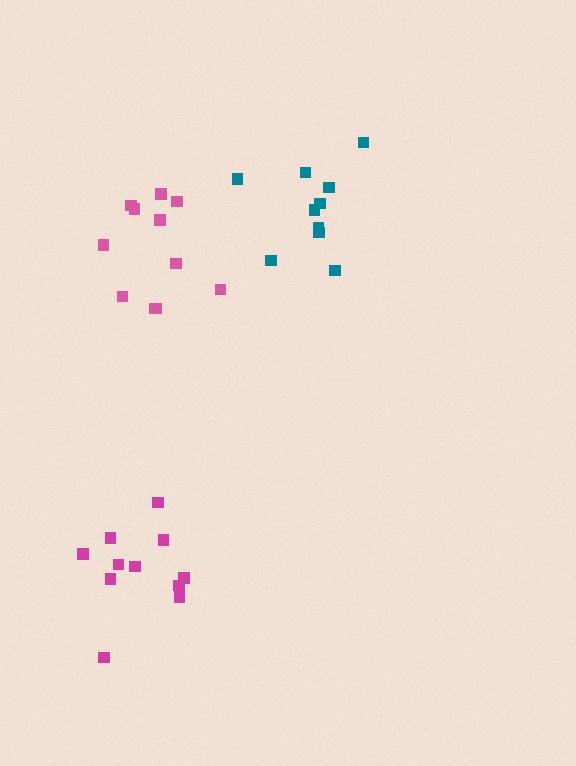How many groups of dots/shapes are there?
There are 3 groups.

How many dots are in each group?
Group 1: 11 dots, Group 2: 10 dots, Group 3: 12 dots (33 total).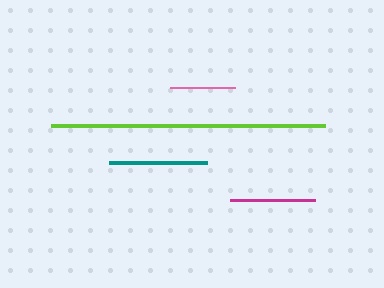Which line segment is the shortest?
The pink line is the shortest at approximately 65 pixels.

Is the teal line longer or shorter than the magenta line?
The teal line is longer than the magenta line.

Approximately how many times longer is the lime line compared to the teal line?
The lime line is approximately 2.8 times the length of the teal line.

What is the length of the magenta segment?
The magenta segment is approximately 84 pixels long.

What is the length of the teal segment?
The teal segment is approximately 99 pixels long.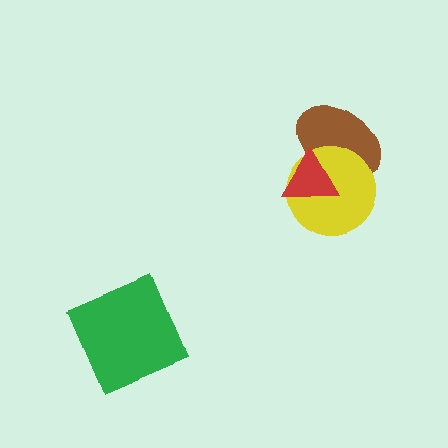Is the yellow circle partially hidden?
Yes, it is partially covered by another shape.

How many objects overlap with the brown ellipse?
2 objects overlap with the brown ellipse.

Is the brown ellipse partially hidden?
Yes, it is partially covered by another shape.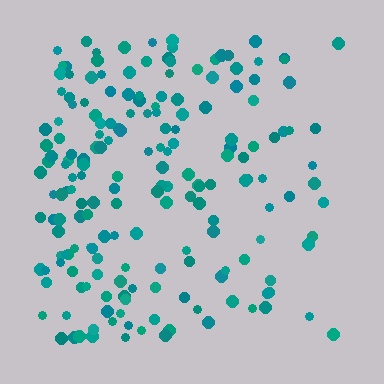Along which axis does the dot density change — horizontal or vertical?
Horizontal.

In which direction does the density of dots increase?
From right to left, with the left side densest.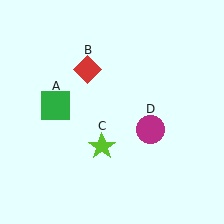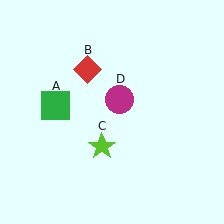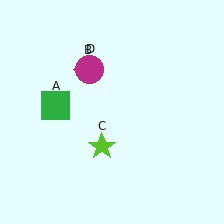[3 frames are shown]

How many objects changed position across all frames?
1 object changed position: magenta circle (object D).